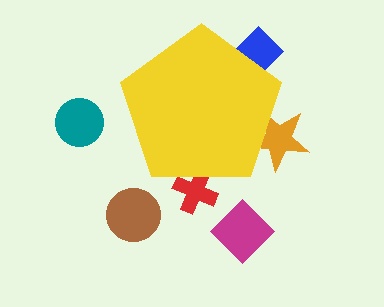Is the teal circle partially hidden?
No, the teal circle is fully visible.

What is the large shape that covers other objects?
A yellow pentagon.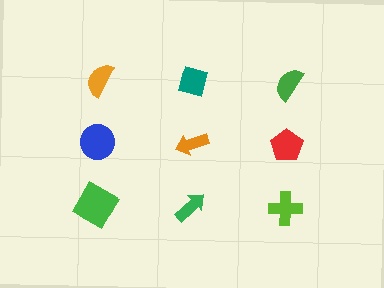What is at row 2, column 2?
An orange arrow.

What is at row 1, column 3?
A green semicircle.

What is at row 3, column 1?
A green square.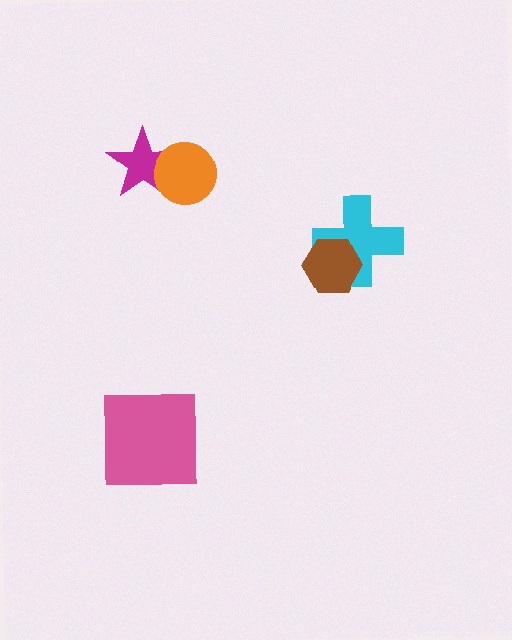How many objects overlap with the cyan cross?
1 object overlaps with the cyan cross.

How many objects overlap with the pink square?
0 objects overlap with the pink square.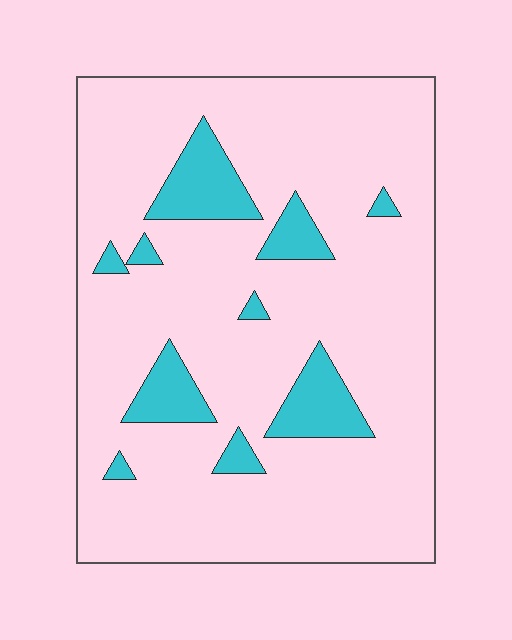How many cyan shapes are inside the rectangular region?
10.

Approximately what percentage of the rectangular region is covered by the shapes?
Approximately 15%.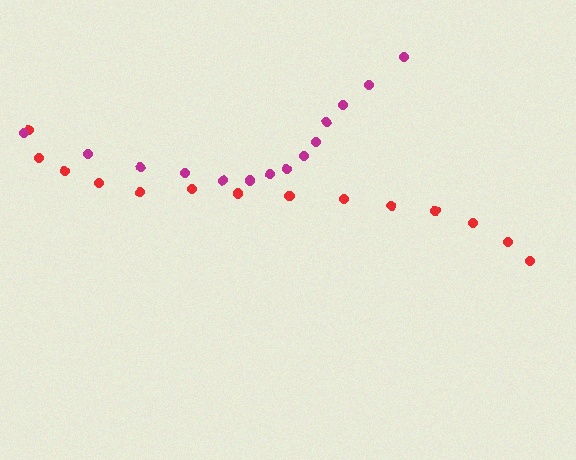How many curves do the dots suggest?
There are 2 distinct paths.